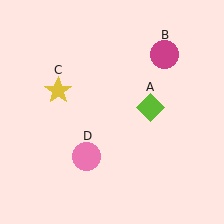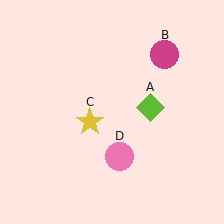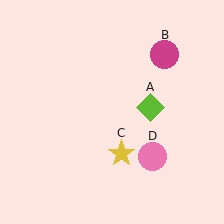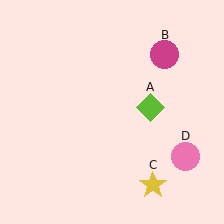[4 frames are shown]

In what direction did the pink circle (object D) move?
The pink circle (object D) moved right.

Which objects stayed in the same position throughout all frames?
Lime diamond (object A) and magenta circle (object B) remained stationary.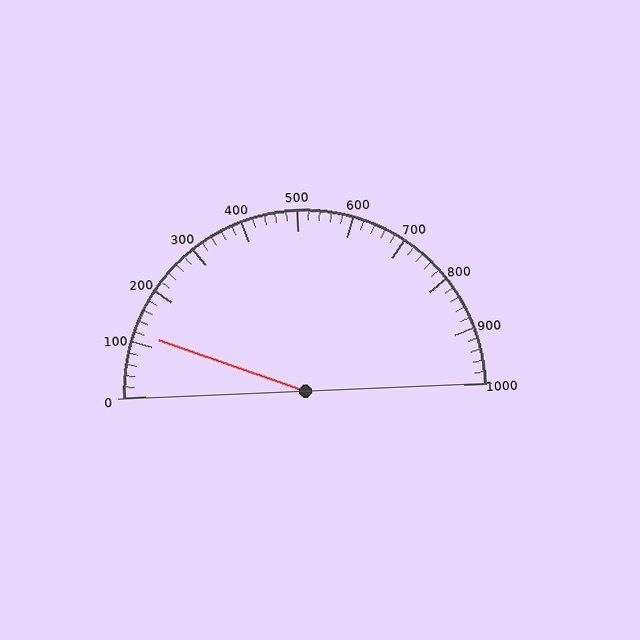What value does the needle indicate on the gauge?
The needle indicates approximately 120.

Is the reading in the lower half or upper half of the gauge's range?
The reading is in the lower half of the range (0 to 1000).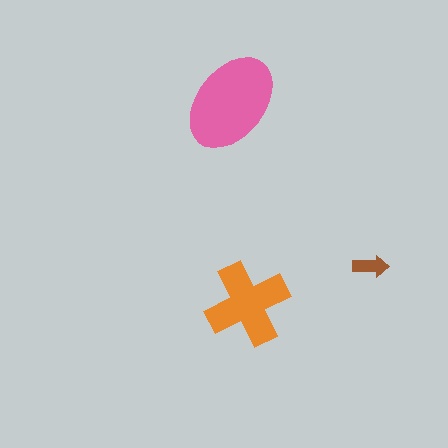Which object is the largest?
The pink ellipse.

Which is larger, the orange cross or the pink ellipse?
The pink ellipse.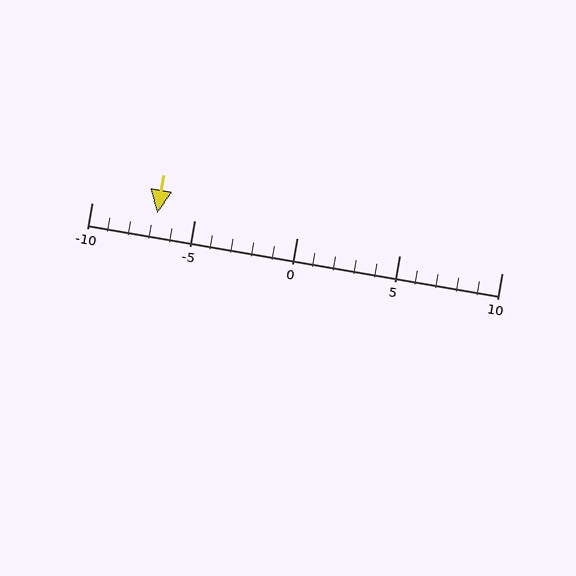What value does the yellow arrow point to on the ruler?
The yellow arrow points to approximately -7.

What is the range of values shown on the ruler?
The ruler shows values from -10 to 10.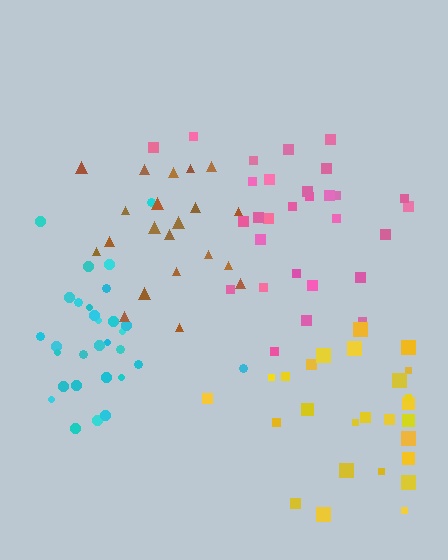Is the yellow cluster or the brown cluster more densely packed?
Brown.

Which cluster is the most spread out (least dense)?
Yellow.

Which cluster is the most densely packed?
Cyan.